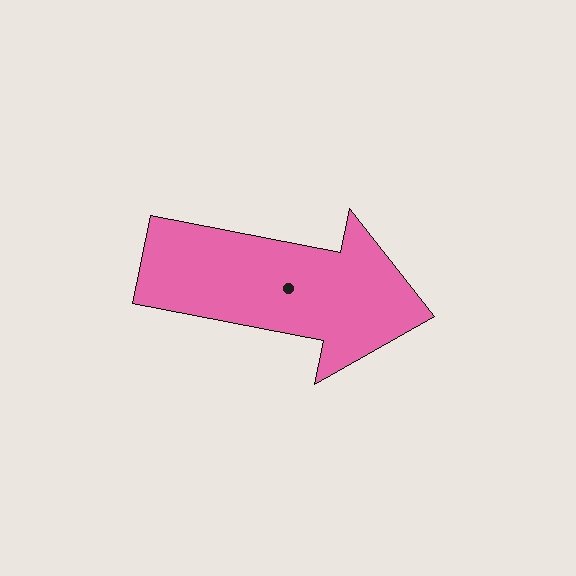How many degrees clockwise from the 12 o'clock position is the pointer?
Approximately 101 degrees.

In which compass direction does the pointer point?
East.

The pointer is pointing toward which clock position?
Roughly 3 o'clock.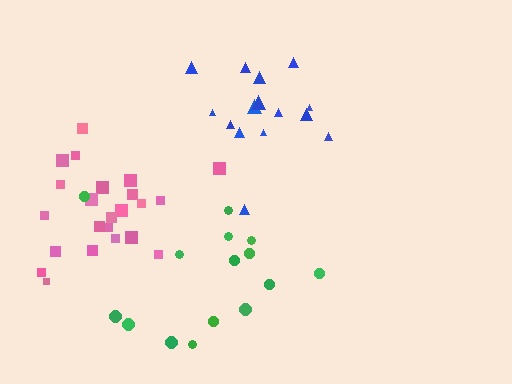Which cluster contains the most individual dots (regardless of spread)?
Pink (25).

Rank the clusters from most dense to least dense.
pink, blue, green.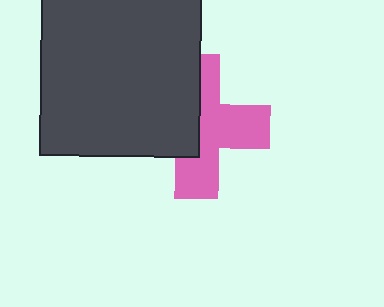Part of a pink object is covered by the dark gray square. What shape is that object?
It is a cross.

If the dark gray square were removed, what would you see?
You would see the complete pink cross.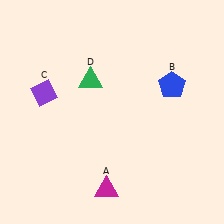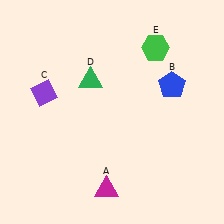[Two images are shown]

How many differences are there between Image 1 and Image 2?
There is 1 difference between the two images.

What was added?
A green hexagon (E) was added in Image 2.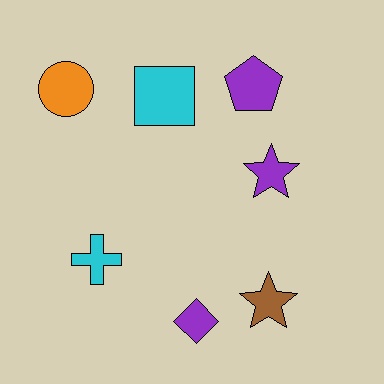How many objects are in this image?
There are 7 objects.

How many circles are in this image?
There is 1 circle.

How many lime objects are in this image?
There are no lime objects.